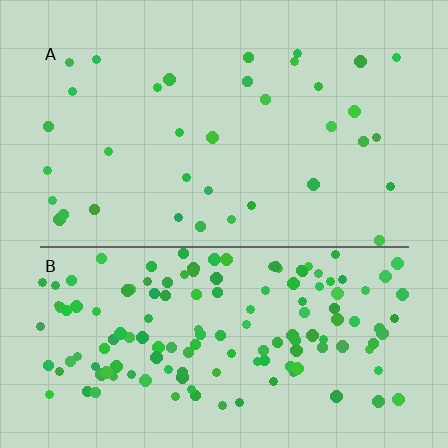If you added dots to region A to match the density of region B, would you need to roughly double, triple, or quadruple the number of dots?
Approximately quadruple.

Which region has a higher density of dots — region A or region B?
B (the bottom).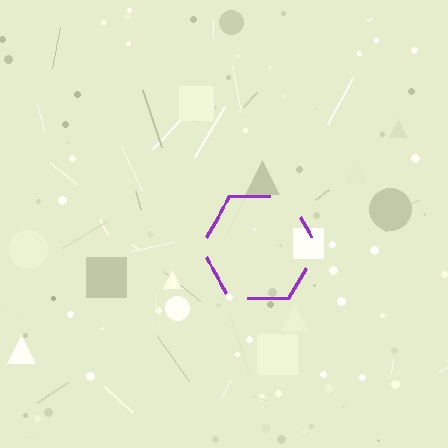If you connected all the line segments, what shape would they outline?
They would outline a hexagon.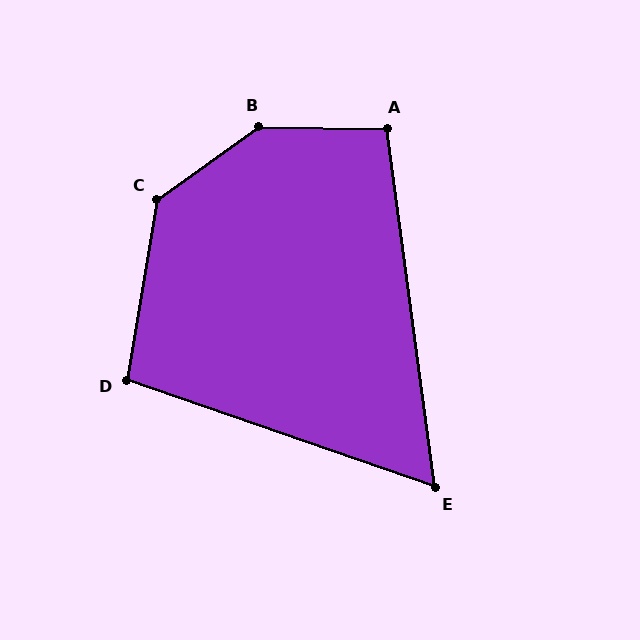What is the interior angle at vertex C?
Approximately 135 degrees (obtuse).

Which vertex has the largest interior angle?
B, at approximately 144 degrees.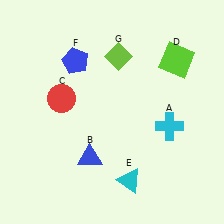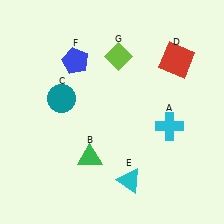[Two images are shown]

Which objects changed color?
B changed from blue to green. C changed from red to teal. D changed from lime to red.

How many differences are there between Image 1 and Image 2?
There are 3 differences between the two images.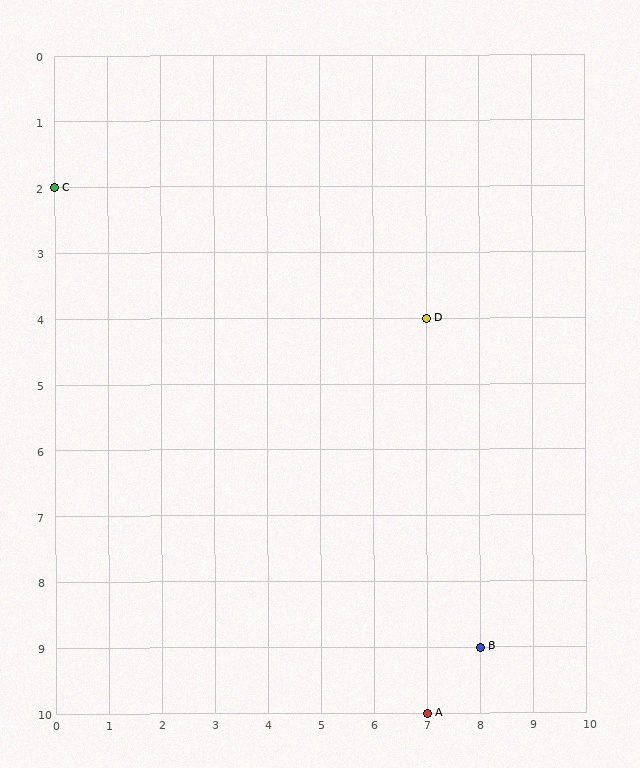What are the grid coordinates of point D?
Point D is at grid coordinates (7, 4).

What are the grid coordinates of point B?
Point B is at grid coordinates (8, 9).